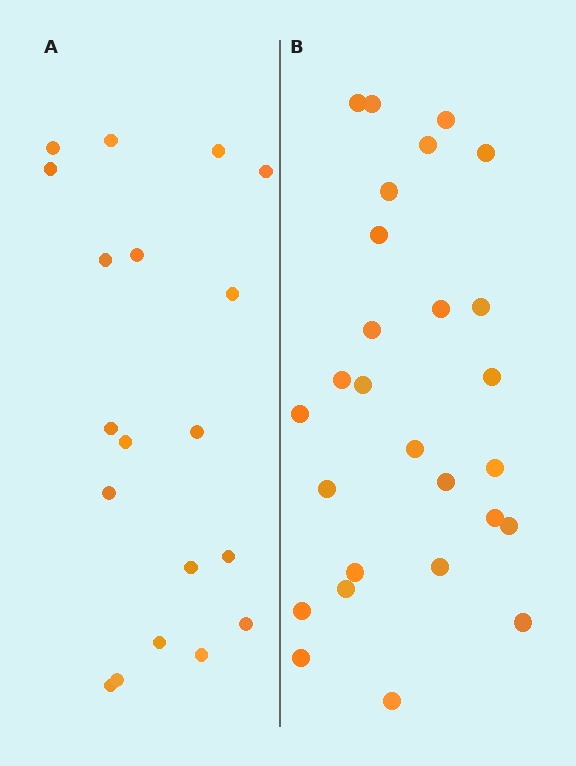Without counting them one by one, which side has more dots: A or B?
Region B (the right region) has more dots.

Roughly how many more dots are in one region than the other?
Region B has roughly 8 or so more dots than region A.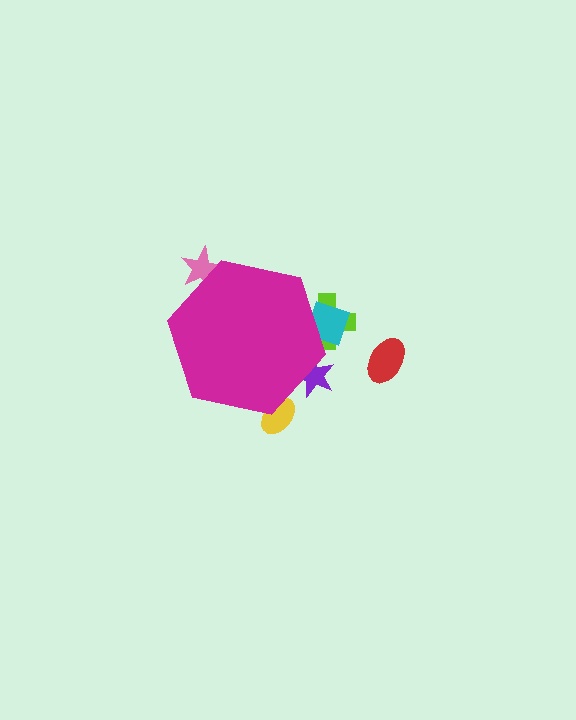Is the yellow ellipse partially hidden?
Yes, the yellow ellipse is partially hidden behind the magenta hexagon.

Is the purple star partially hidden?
Yes, the purple star is partially hidden behind the magenta hexagon.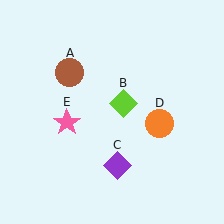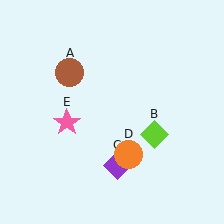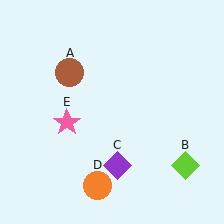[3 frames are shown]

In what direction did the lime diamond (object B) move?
The lime diamond (object B) moved down and to the right.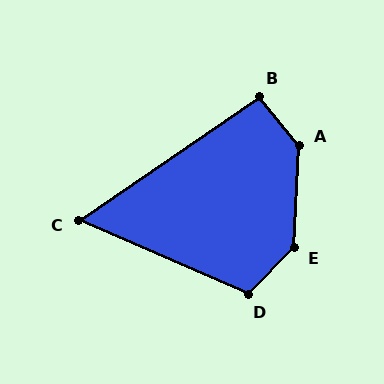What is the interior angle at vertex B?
Approximately 95 degrees (approximately right).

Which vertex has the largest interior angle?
A, at approximately 138 degrees.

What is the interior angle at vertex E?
Approximately 138 degrees (obtuse).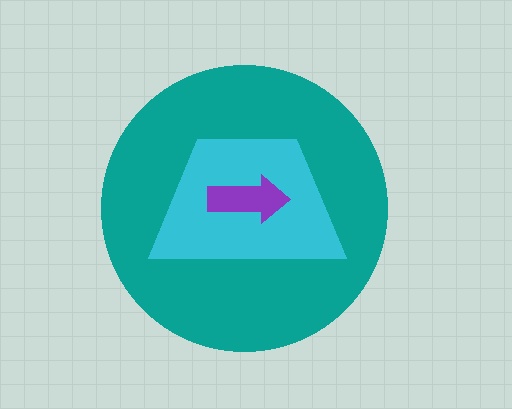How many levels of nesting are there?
3.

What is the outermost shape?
The teal circle.